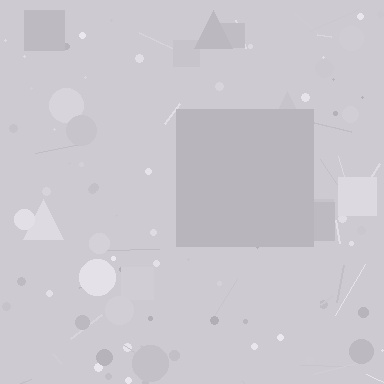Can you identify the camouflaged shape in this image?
The camouflaged shape is a square.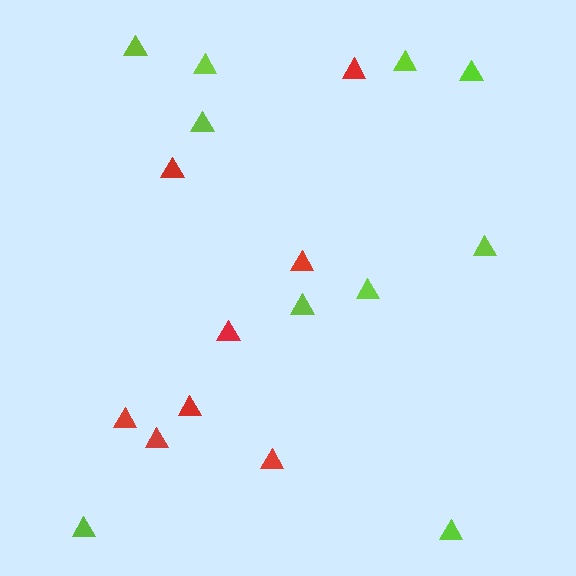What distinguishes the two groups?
There are 2 groups: one group of red triangles (8) and one group of lime triangles (10).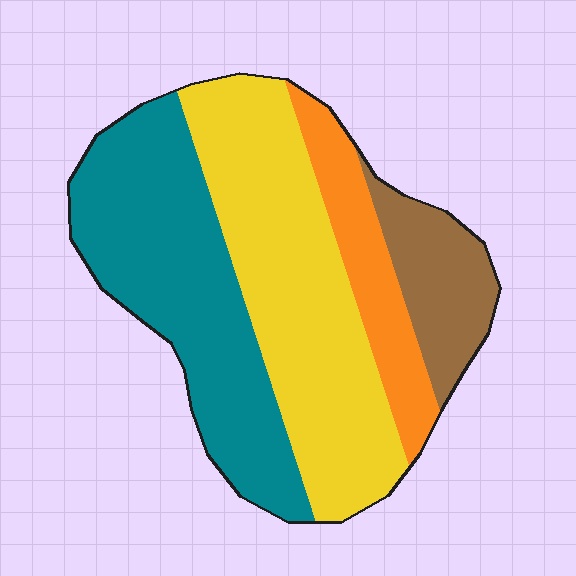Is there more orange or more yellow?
Yellow.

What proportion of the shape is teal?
Teal covers around 35% of the shape.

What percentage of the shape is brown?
Brown takes up about one eighth (1/8) of the shape.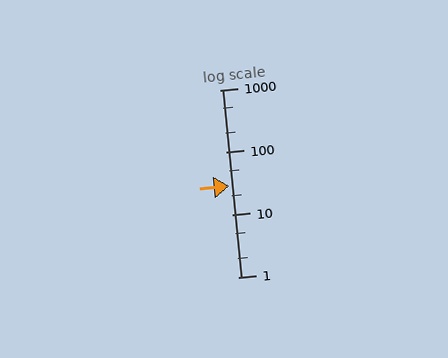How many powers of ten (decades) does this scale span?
The scale spans 3 decades, from 1 to 1000.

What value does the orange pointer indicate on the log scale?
The pointer indicates approximately 29.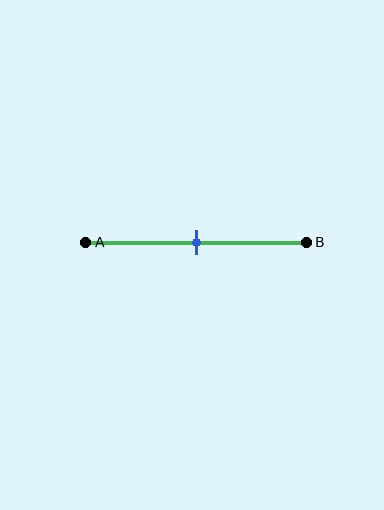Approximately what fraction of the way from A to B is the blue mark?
The blue mark is approximately 50% of the way from A to B.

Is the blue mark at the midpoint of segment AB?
Yes, the mark is approximately at the midpoint.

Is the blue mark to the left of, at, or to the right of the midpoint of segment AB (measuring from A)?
The blue mark is approximately at the midpoint of segment AB.